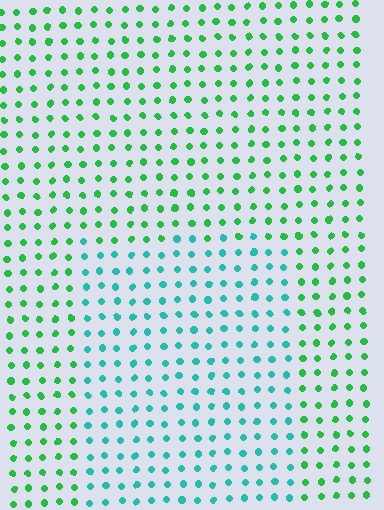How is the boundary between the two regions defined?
The boundary is defined purely by a slight shift in hue (about 42 degrees). Spacing, size, and orientation are identical on both sides.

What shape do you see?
I see a rectangle.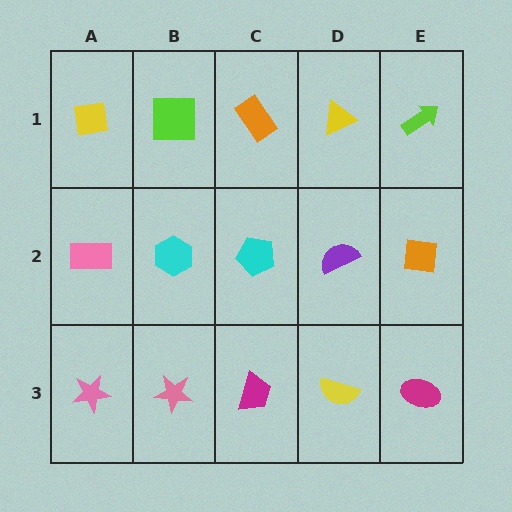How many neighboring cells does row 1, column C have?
3.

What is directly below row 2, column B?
A pink star.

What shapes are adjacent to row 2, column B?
A lime square (row 1, column B), a pink star (row 3, column B), a pink rectangle (row 2, column A), a cyan pentagon (row 2, column C).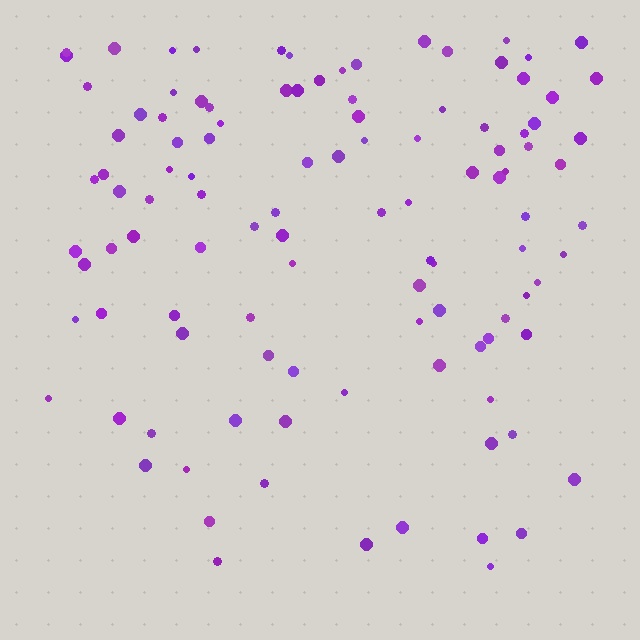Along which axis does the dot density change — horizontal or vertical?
Vertical.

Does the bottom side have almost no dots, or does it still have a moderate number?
Still a moderate number, just noticeably fewer than the top.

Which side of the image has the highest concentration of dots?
The top.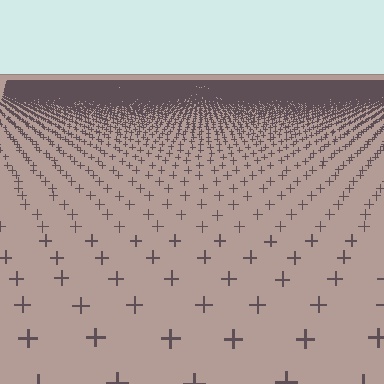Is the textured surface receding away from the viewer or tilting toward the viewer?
The surface is receding away from the viewer. Texture elements get smaller and denser toward the top.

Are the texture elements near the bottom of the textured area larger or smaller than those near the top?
Larger. Near the bottom, elements are closer to the viewer and appear at a bigger on-screen size.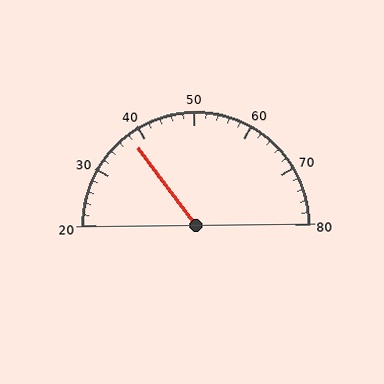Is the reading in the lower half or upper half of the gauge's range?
The reading is in the lower half of the range (20 to 80).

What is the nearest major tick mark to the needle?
The nearest major tick mark is 40.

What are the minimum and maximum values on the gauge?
The gauge ranges from 20 to 80.